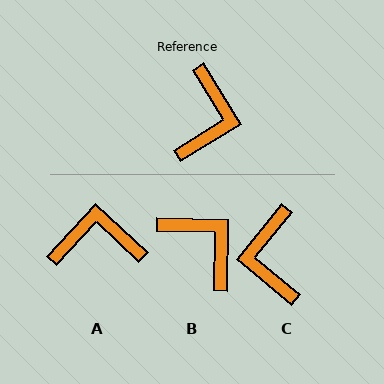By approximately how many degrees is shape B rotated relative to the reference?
Approximately 57 degrees counter-clockwise.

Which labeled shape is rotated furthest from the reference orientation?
C, about 161 degrees away.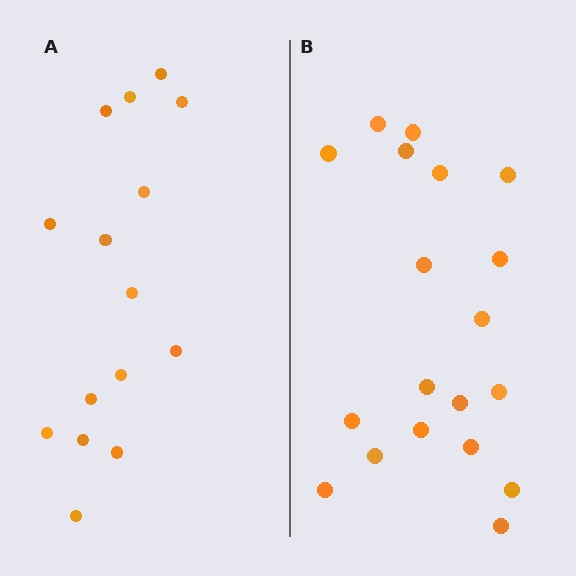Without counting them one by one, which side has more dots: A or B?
Region B (the right region) has more dots.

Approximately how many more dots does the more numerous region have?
Region B has about 4 more dots than region A.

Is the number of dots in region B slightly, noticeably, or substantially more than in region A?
Region B has noticeably more, but not dramatically so. The ratio is roughly 1.3 to 1.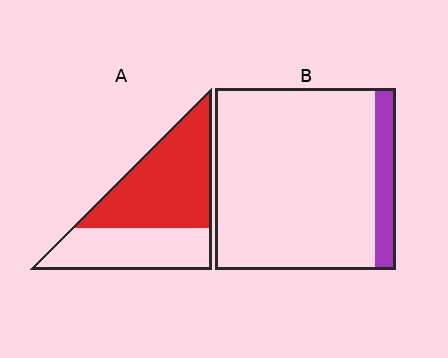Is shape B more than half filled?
No.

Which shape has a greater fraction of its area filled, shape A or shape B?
Shape A.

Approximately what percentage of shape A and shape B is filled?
A is approximately 60% and B is approximately 10%.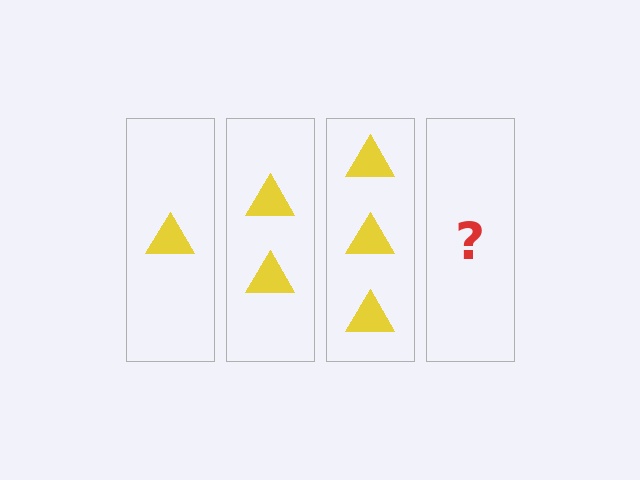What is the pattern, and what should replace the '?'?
The pattern is that each step adds one more triangle. The '?' should be 4 triangles.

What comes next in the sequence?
The next element should be 4 triangles.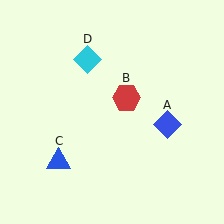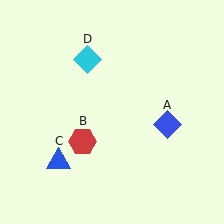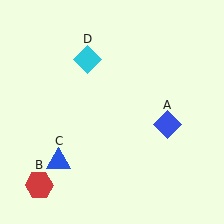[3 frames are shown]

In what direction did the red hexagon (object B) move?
The red hexagon (object B) moved down and to the left.